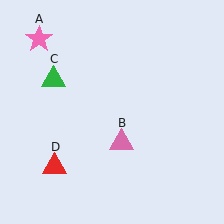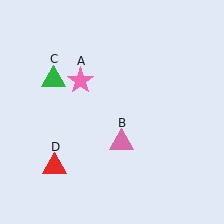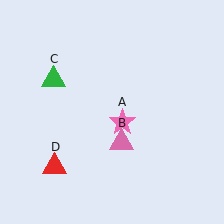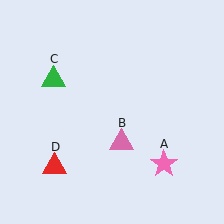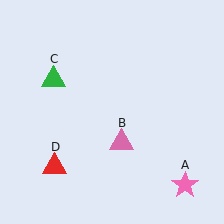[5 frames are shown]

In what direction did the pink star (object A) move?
The pink star (object A) moved down and to the right.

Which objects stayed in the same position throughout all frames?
Pink triangle (object B) and green triangle (object C) and red triangle (object D) remained stationary.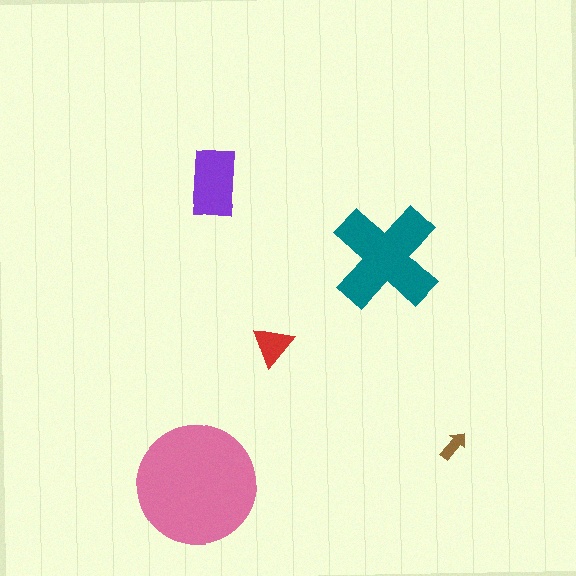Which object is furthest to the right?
The brown arrow is rightmost.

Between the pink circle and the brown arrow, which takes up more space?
The pink circle.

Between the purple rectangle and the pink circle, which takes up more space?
The pink circle.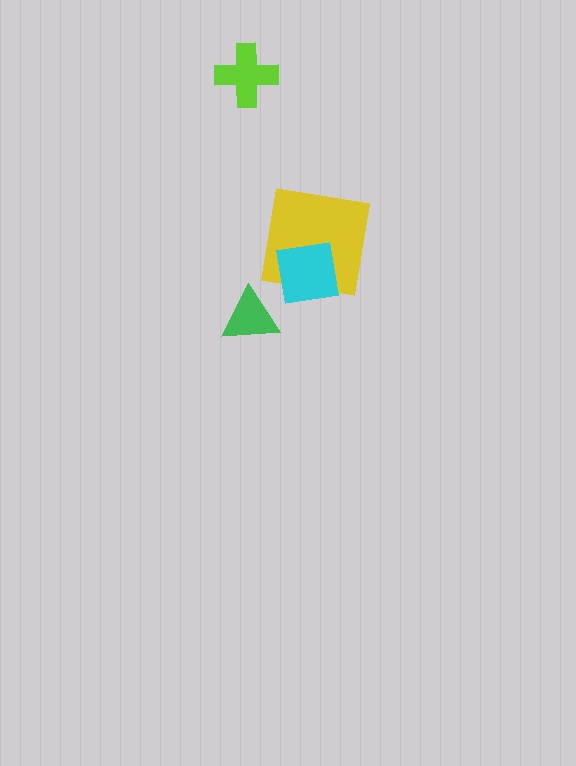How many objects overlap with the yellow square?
1 object overlaps with the yellow square.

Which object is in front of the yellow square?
The cyan square is in front of the yellow square.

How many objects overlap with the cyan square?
1 object overlaps with the cyan square.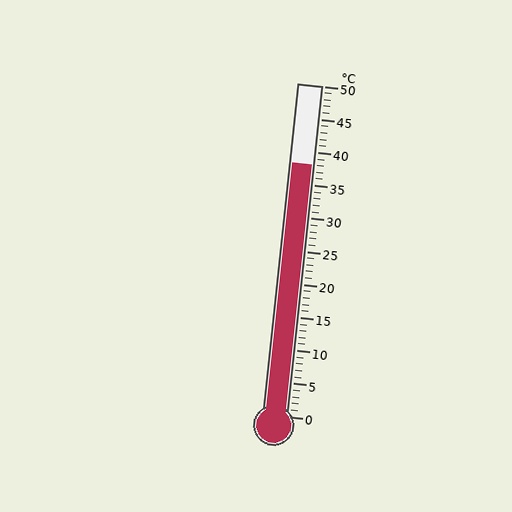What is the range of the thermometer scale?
The thermometer scale ranges from 0°C to 50°C.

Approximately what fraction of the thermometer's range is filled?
The thermometer is filled to approximately 75% of its range.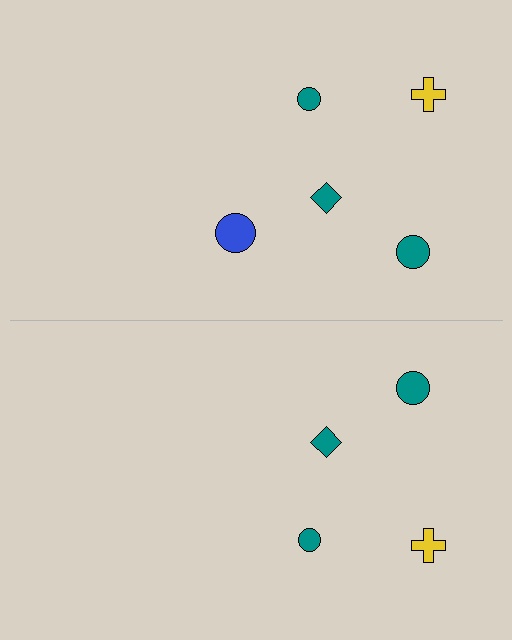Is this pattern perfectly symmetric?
No, the pattern is not perfectly symmetric. A blue circle is missing from the bottom side.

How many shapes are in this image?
There are 9 shapes in this image.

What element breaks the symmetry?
A blue circle is missing from the bottom side.